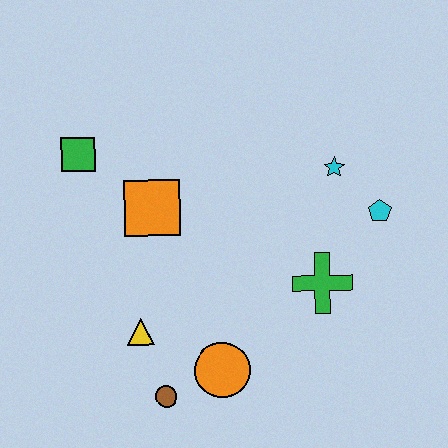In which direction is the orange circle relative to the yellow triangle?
The orange circle is to the right of the yellow triangle.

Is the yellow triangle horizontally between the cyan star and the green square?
Yes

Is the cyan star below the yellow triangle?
No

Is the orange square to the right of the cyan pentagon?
No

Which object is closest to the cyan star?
The cyan pentagon is closest to the cyan star.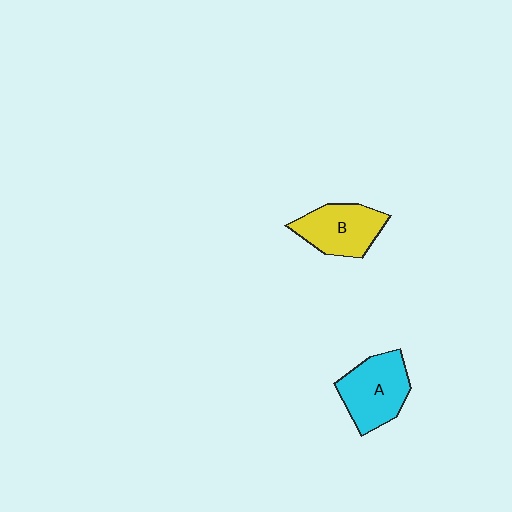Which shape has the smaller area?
Shape B (yellow).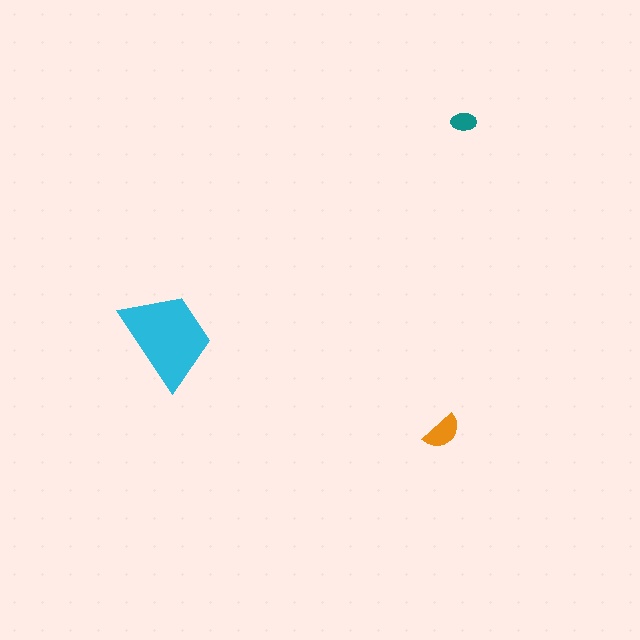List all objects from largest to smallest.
The cyan trapezoid, the orange semicircle, the teal ellipse.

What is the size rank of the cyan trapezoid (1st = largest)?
1st.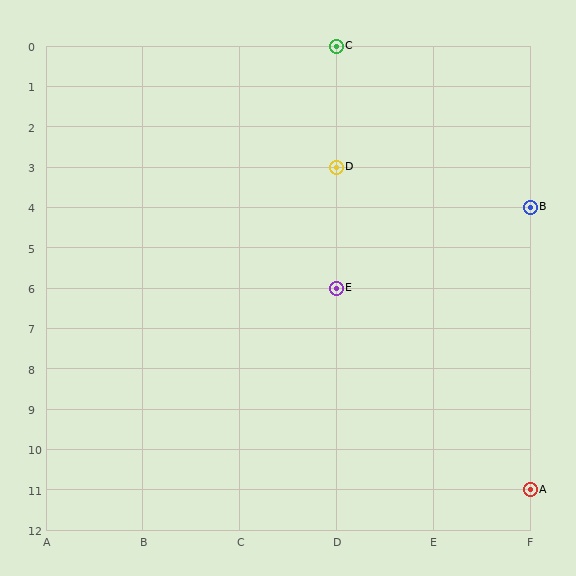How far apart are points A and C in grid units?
Points A and C are 2 columns and 11 rows apart (about 11.2 grid units diagonally).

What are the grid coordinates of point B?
Point B is at grid coordinates (F, 4).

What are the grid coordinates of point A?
Point A is at grid coordinates (F, 11).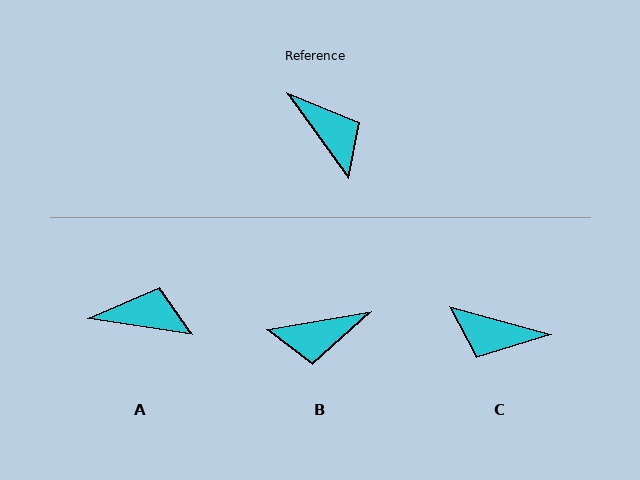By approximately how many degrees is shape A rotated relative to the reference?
Approximately 46 degrees counter-clockwise.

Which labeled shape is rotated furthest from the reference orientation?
C, about 141 degrees away.